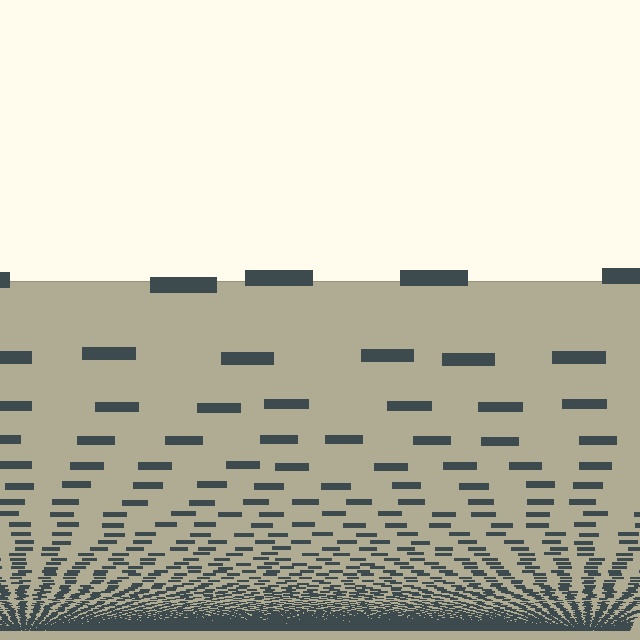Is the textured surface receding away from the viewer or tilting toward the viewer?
The surface appears to tilt toward the viewer. Texture elements get larger and sparser toward the top.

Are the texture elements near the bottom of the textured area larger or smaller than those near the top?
Smaller. The gradient is inverted — elements near the bottom are smaller and denser.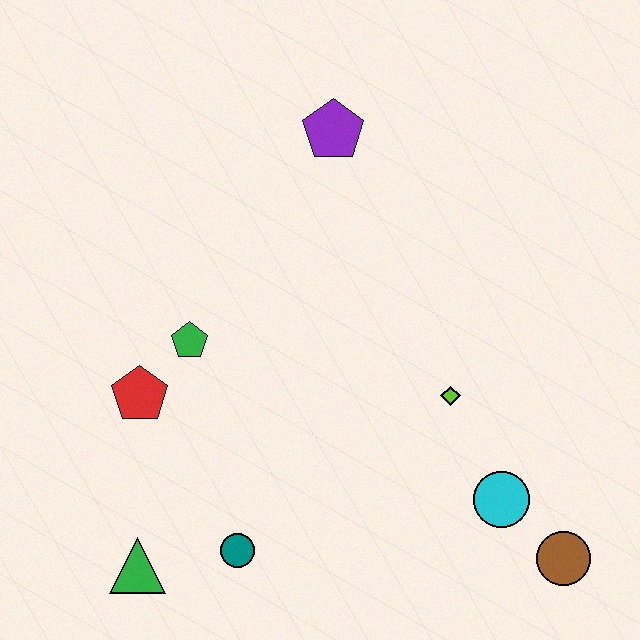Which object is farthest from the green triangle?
The purple pentagon is farthest from the green triangle.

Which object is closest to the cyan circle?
The brown circle is closest to the cyan circle.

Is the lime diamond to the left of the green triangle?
No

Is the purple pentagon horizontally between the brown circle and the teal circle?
Yes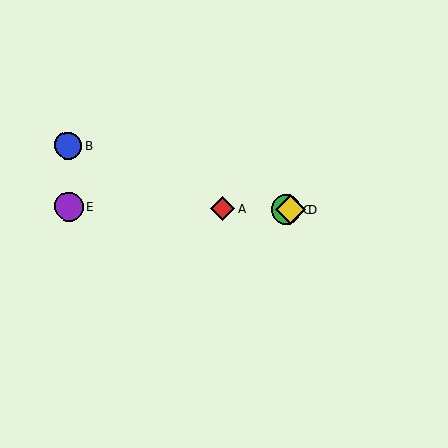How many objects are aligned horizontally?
4 objects (A, C, D, E) are aligned horizontally.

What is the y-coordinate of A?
Object A is at y≈209.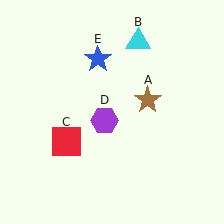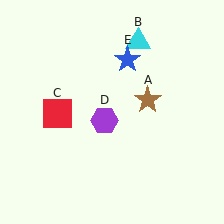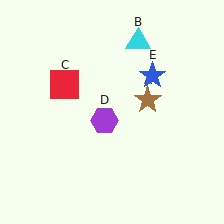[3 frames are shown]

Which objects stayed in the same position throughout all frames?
Brown star (object A) and cyan triangle (object B) and purple hexagon (object D) remained stationary.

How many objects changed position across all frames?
2 objects changed position: red square (object C), blue star (object E).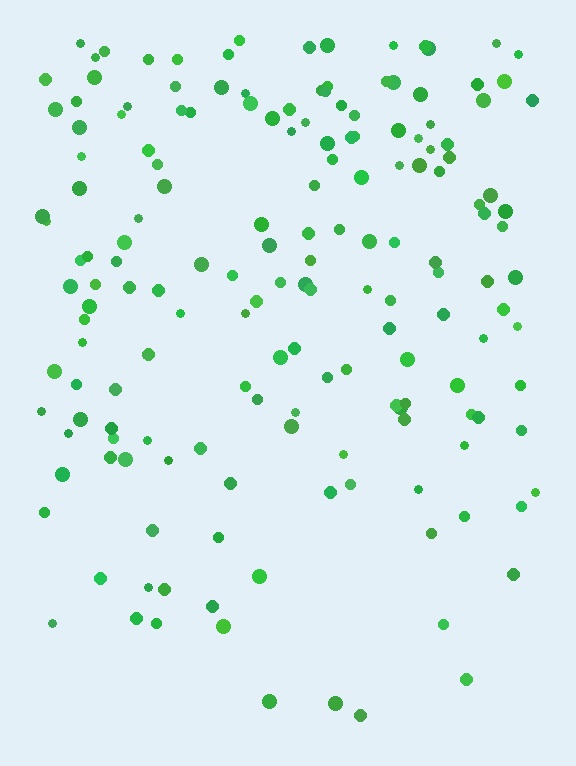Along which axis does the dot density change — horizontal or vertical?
Vertical.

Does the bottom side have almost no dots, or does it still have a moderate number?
Still a moderate number, just noticeably fewer than the top.